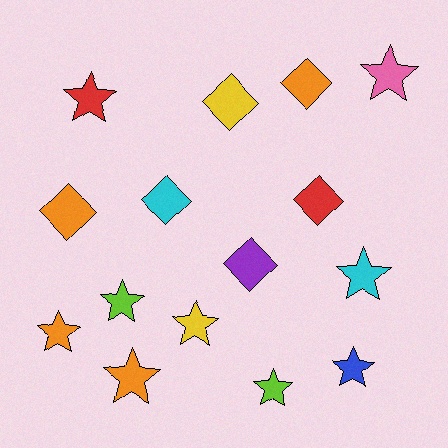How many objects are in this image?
There are 15 objects.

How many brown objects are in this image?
There are no brown objects.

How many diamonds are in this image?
There are 6 diamonds.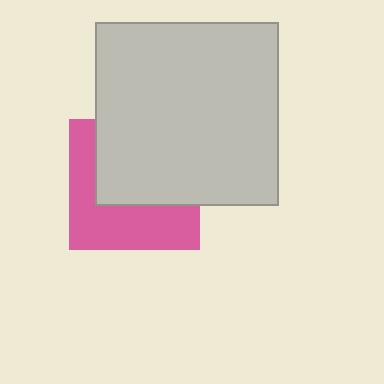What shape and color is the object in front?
The object in front is a light gray square.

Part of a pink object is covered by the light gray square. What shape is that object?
It is a square.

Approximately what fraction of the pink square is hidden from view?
Roughly 53% of the pink square is hidden behind the light gray square.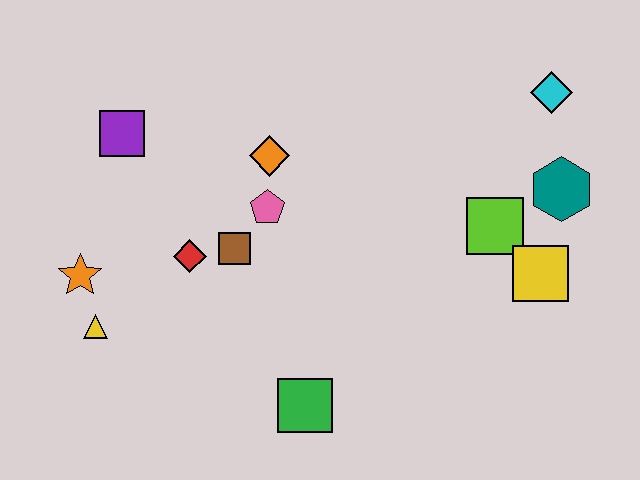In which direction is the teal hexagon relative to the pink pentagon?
The teal hexagon is to the right of the pink pentagon.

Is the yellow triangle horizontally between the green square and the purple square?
No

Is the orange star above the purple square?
No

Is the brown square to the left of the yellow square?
Yes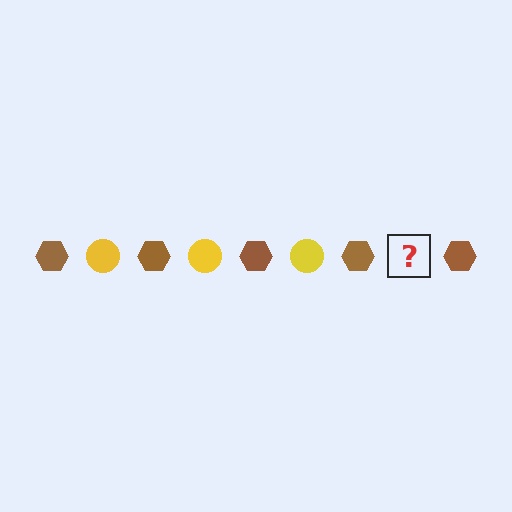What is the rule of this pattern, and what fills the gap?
The rule is that the pattern alternates between brown hexagon and yellow circle. The gap should be filled with a yellow circle.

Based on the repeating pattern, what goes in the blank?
The blank should be a yellow circle.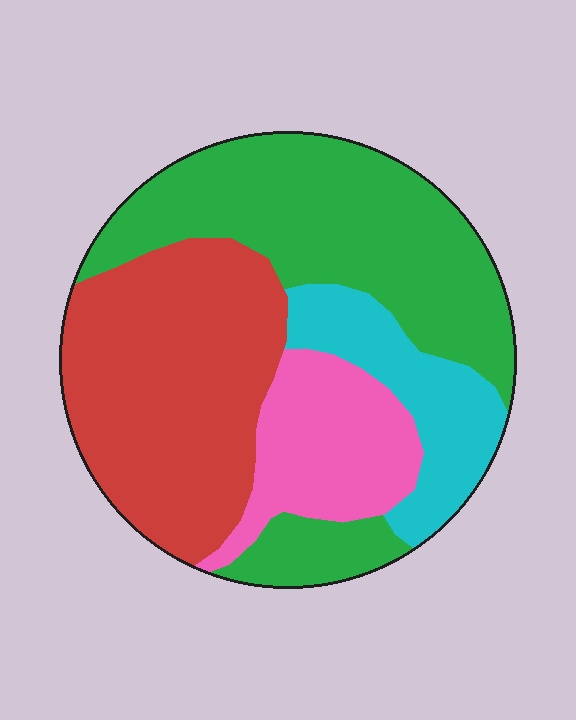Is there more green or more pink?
Green.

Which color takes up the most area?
Green, at roughly 40%.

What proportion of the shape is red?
Red covers about 35% of the shape.